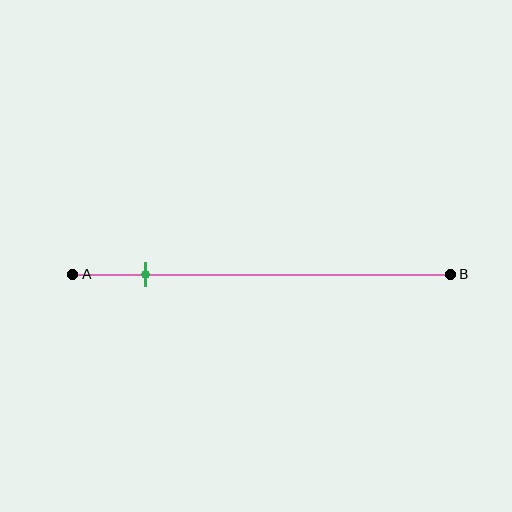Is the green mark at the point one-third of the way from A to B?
No, the mark is at about 20% from A, not at the 33% one-third point.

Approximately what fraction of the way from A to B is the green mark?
The green mark is approximately 20% of the way from A to B.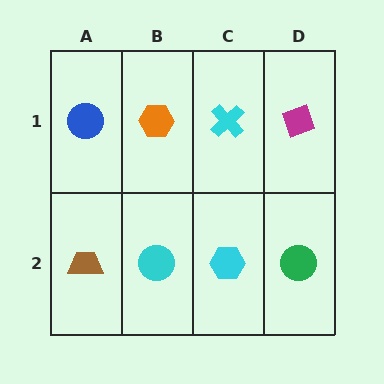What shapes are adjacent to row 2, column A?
A blue circle (row 1, column A), a cyan circle (row 2, column B).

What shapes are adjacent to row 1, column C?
A cyan hexagon (row 2, column C), an orange hexagon (row 1, column B), a magenta diamond (row 1, column D).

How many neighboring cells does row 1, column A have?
2.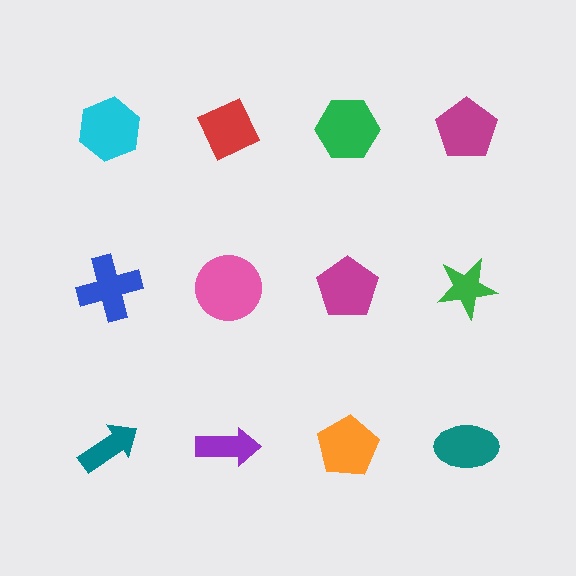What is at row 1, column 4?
A magenta pentagon.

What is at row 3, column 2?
A purple arrow.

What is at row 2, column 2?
A pink circle.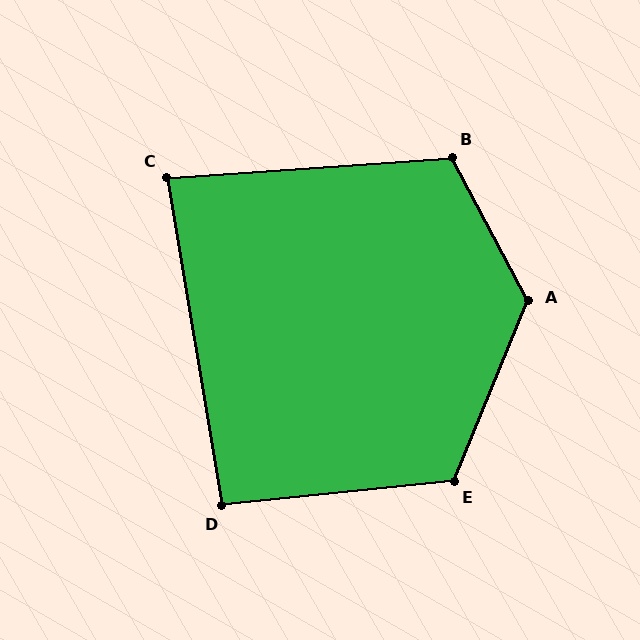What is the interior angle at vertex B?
Approximately 114 degrees (obtuse).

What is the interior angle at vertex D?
Approximately 94 degrees (approximately right).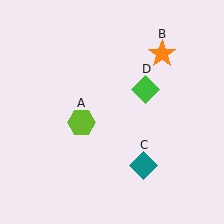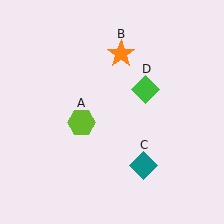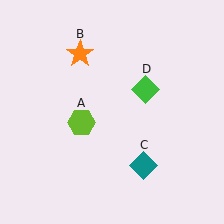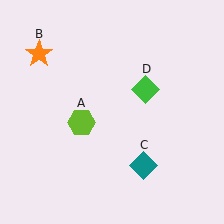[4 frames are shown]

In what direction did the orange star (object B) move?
The orange star (object B) moved left.